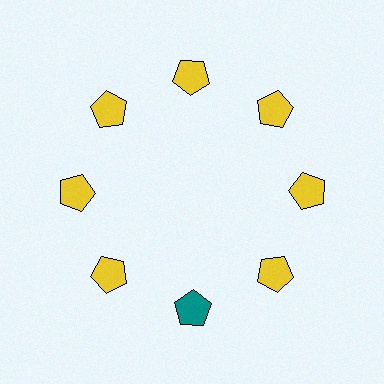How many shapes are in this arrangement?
There are 8 shapes arranged in a ring pattern.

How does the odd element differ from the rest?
It has a different color: teal instead of yellow.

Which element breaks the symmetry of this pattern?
The teal pentagon at roughly the 6 o'clock position breaks the symmetry. All other shapes are yellow pentagons.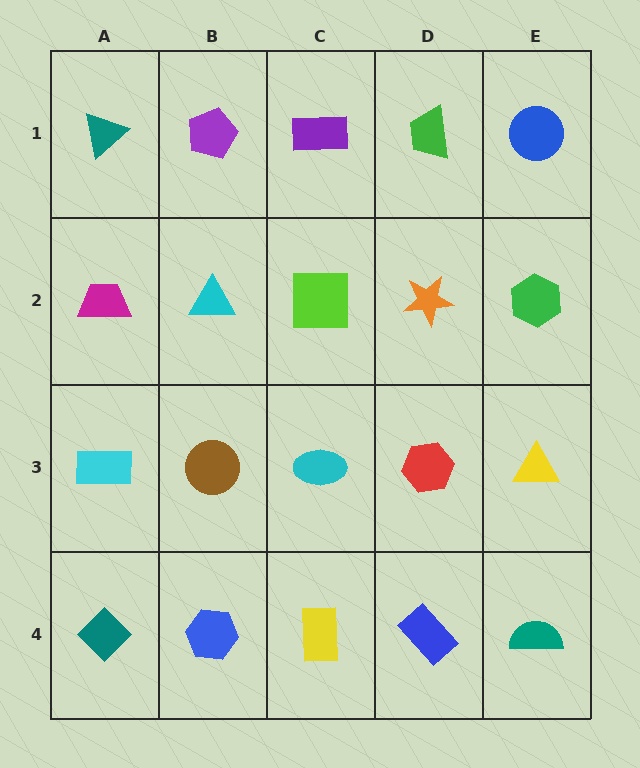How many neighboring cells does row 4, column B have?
3.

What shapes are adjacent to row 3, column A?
A magenta trapezoid (row 2, column A), a teal diamond (row 4, column A), a brown circle (row 3, column B).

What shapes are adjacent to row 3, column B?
A cyan triangle (row 2, column B), a blue hexagon (row 4, column B), a cyan rectangle (row 3, column A), a cyan ellipse (row 3, column C).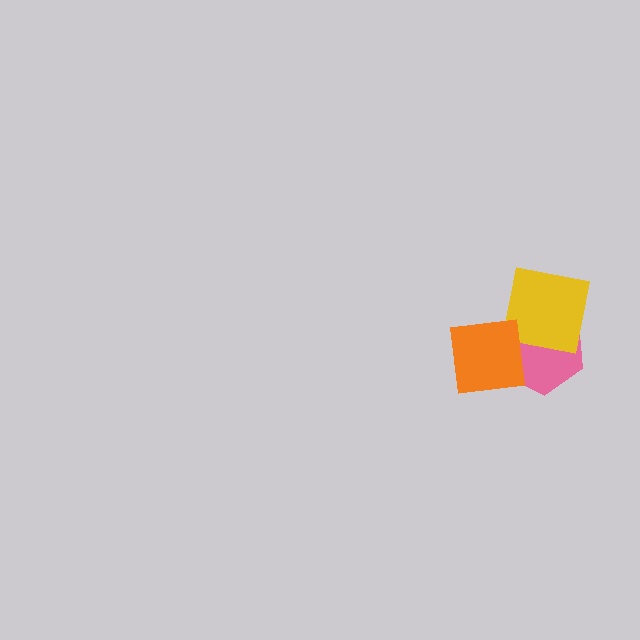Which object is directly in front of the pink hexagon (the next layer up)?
The yellow square is directly in front of the pink hexagon.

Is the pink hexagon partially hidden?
Yes, it is partially covered by another shape.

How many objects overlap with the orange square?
2 objects overlap with the orange square.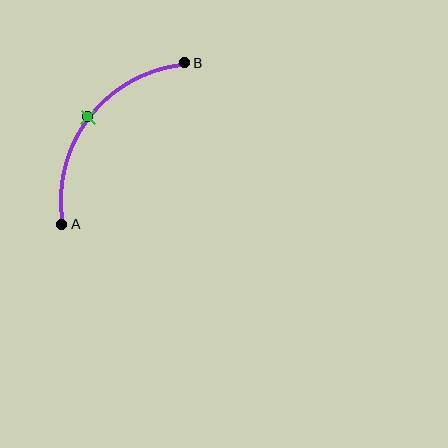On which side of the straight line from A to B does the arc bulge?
The arc bulges above and to the left of the straight line connecting A and B.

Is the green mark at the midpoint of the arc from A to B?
Yes. The green mark lies on the arc at equal arc-length from both A and B — it is the arc midpoint.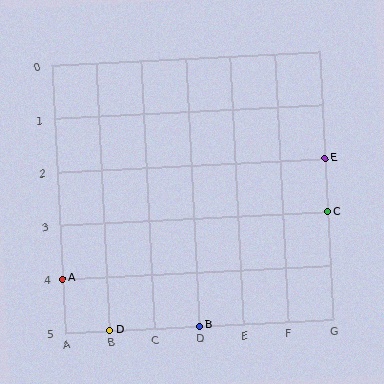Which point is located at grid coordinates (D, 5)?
Point B is at (D, 5).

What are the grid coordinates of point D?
Point D is at grid coordinates (B, 5).